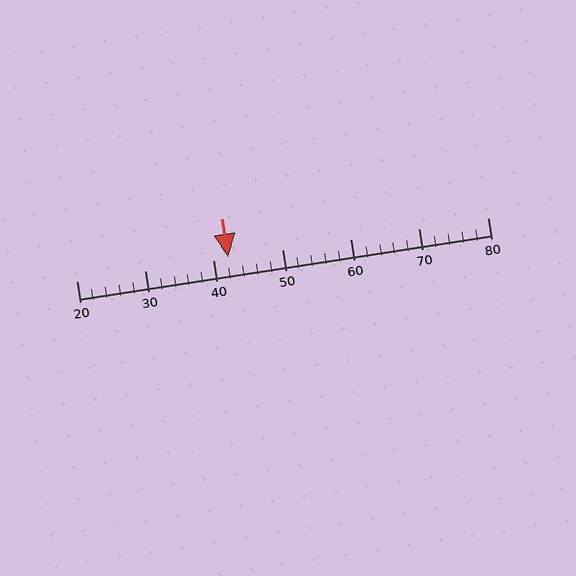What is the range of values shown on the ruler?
The ruler shows values from 20 to 80.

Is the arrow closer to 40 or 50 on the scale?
The arrow is closer to 40.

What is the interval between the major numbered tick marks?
The major tick marks are spaced 10 units apart.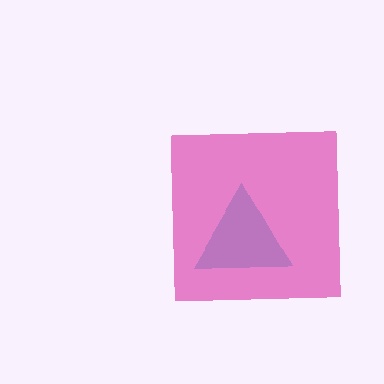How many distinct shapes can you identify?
There are 2 distinct shapes: a cyan triangle, a magenta square.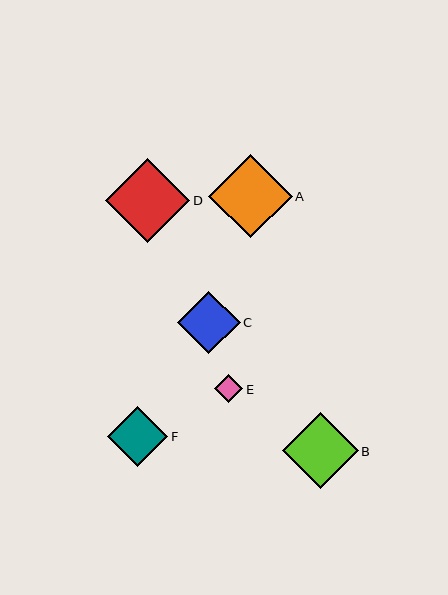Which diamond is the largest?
Diamond D is the largest with a size of approximately 84 pixels.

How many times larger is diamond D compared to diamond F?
Diamond D is approximately 1.4 times the size of diamond F.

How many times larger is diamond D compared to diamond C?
Diamond D is approximately 1.3 times the size of diamond C.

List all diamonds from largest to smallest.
From largest to smallest: D, A, B, C, F, E.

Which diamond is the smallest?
Diamond E is the smallest with a size of approximately 28 pixels.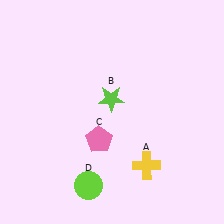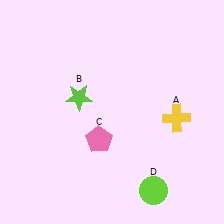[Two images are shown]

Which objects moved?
The objects that moved are: the yellow cross (A), the lime star (B), the lime circle (D).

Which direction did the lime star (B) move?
The lime star (B) moved left.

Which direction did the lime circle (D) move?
The lime circle (D) moved right.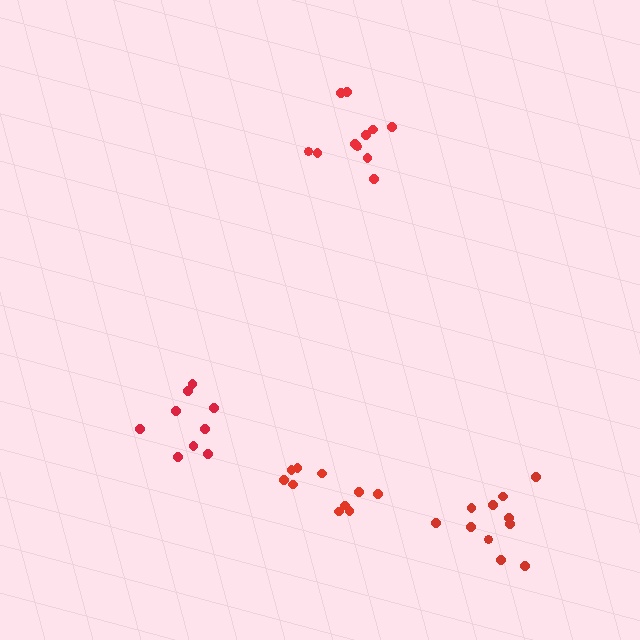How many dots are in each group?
Group 1: 11 dots, Group 2: 10 dots, Group 3: 11 dots, Group 4: 9 dots (41 total).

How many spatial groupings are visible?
There are 4 spatial groupings.